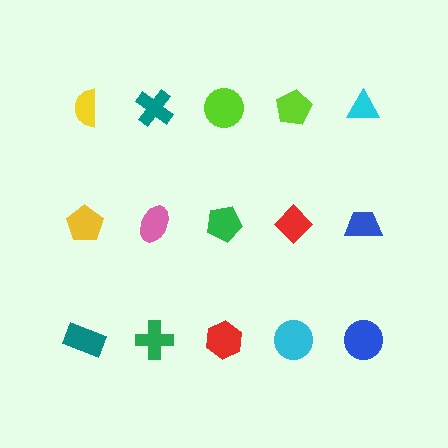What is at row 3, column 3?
A red hexagon.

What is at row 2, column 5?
A blue trapezoid.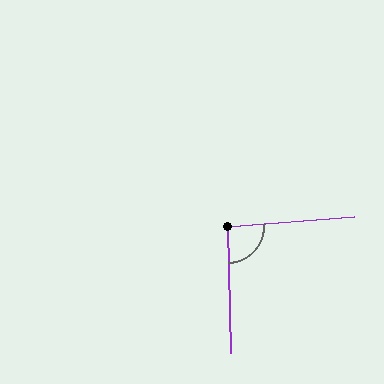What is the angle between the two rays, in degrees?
Approximately 93 degrees.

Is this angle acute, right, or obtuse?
It is approximately a right angle.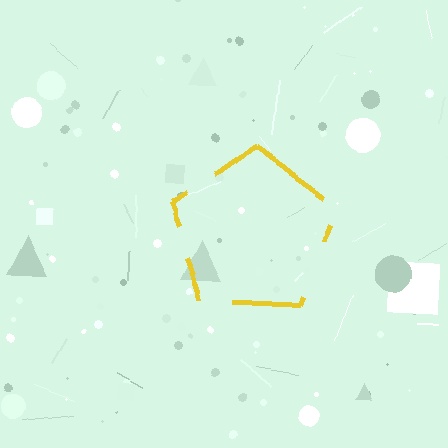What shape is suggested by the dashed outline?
The dashed outline suggests a pentagon.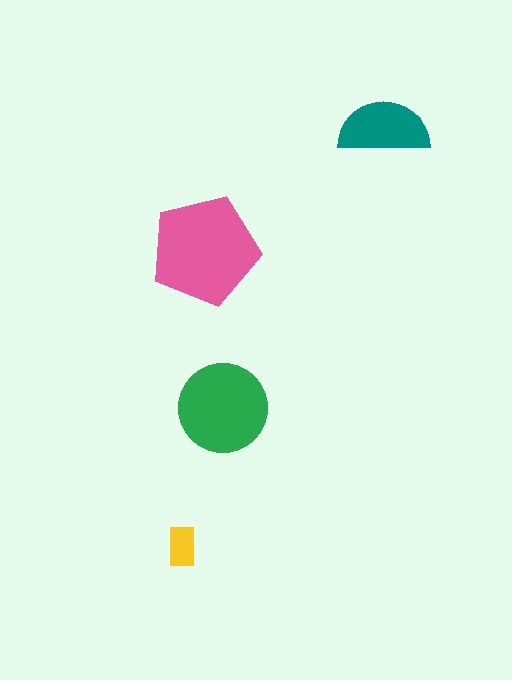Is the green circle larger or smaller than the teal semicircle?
Larger.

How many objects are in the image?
There are 4 objects in the image.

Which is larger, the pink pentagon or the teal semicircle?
The pink pentagon.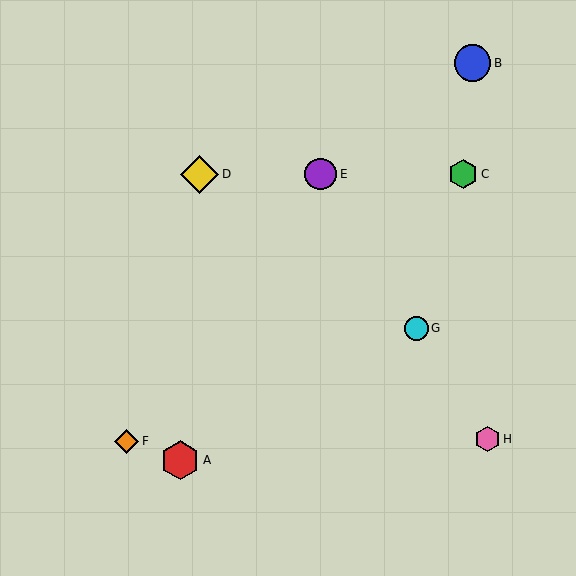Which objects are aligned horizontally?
Objects C, D, E are aligned horizontally.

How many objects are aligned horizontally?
3 objects (C, D, E) are aligned horizontally.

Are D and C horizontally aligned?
Yes, both are at y≈174.